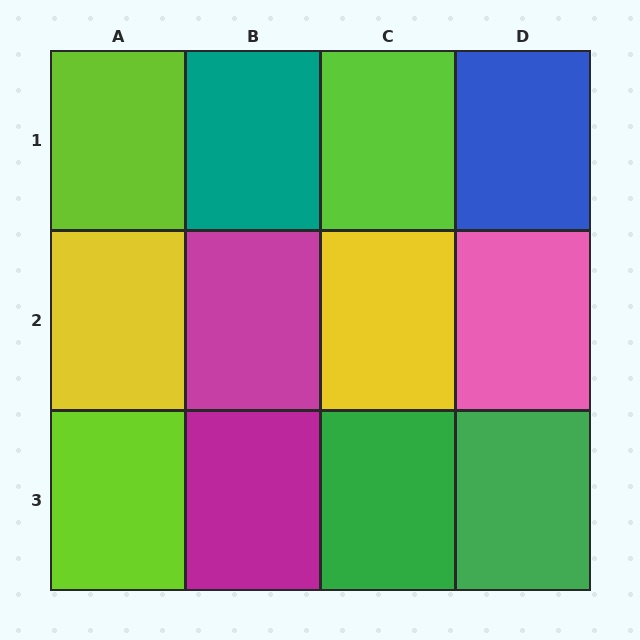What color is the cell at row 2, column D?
Pink.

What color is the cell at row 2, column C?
Yellow.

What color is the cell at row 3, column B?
Magenta.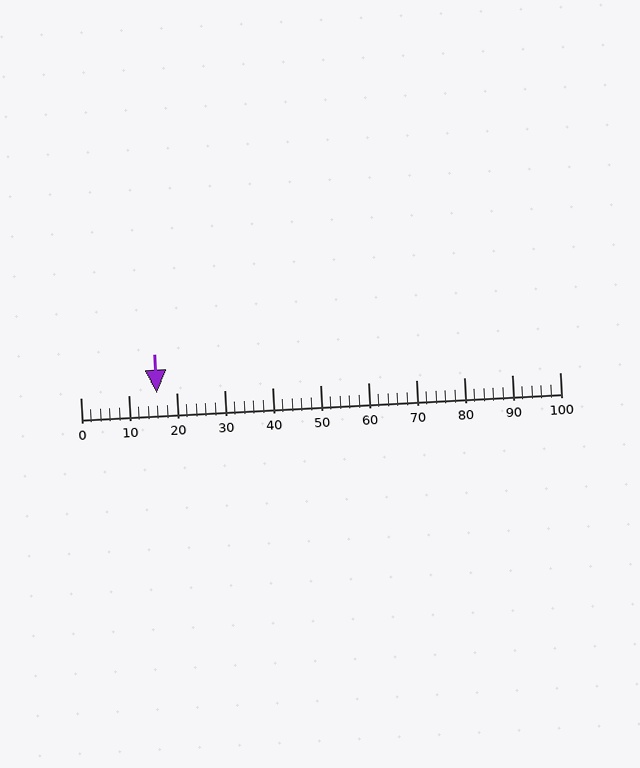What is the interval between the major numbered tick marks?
The major tick marks are spaced 10 units apart.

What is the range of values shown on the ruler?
The ruler shows values from 0 to 100.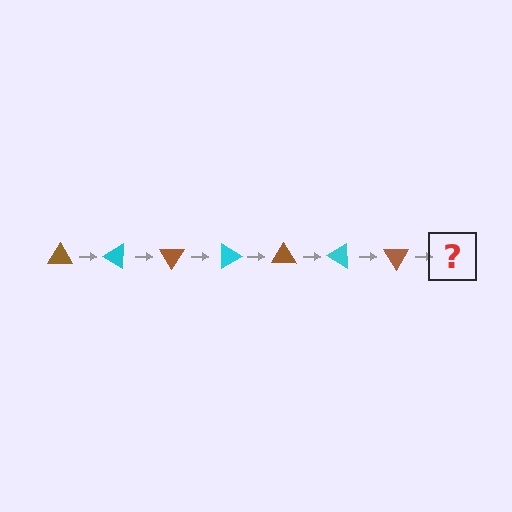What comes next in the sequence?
The next element should be a cyan triangle, rotated 210 degrees from the start.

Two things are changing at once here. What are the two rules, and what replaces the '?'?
The two rules are that it rotates 30 degrees each step and the color cycles through brown and cyan. The '?' should be a cyan triangle, rotated 210 degrees from the start.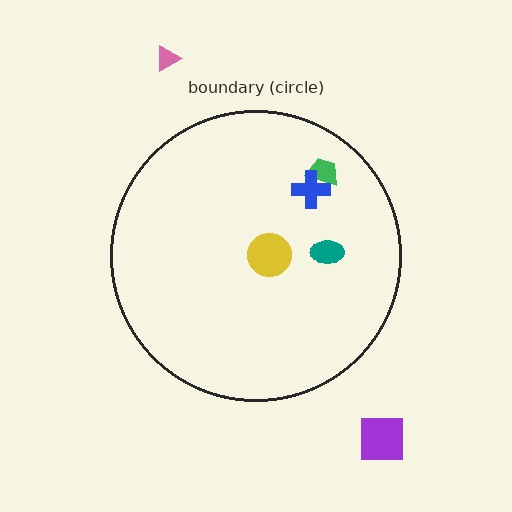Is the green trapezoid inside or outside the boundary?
Inside.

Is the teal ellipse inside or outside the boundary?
Inside.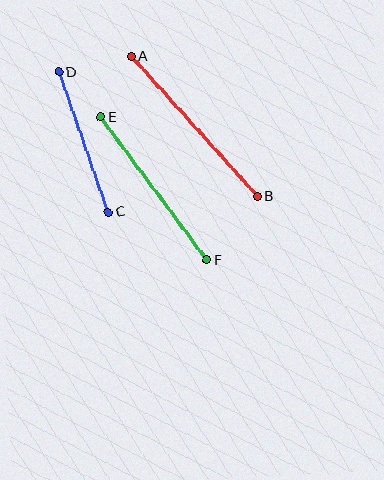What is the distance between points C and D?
The distance is approximately 149 pixels.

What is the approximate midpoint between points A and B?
The midpoint is at approximately (194, 127) pixels.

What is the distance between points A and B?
The distance is approximately 188 pixels.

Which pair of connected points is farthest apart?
Points A and B are farthest apart.